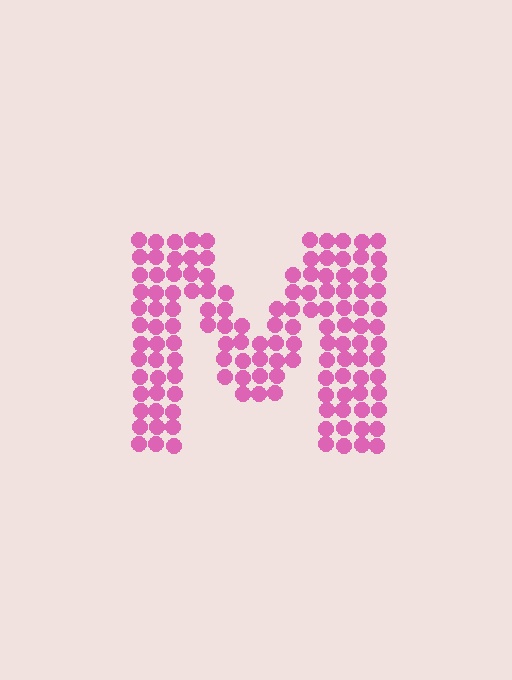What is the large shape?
The large shape is the letter M.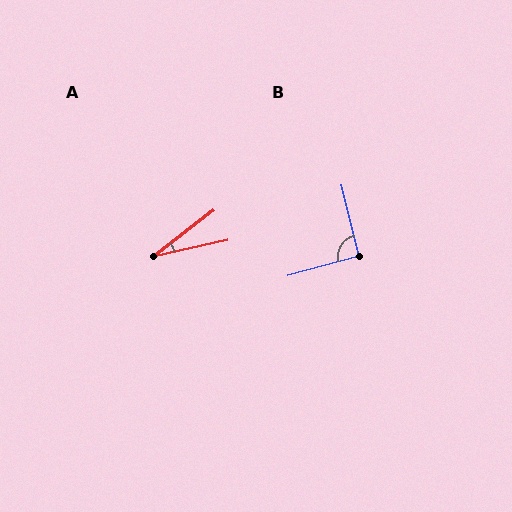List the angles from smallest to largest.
A (25°), B (91°).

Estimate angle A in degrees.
Approximately 25 degrees.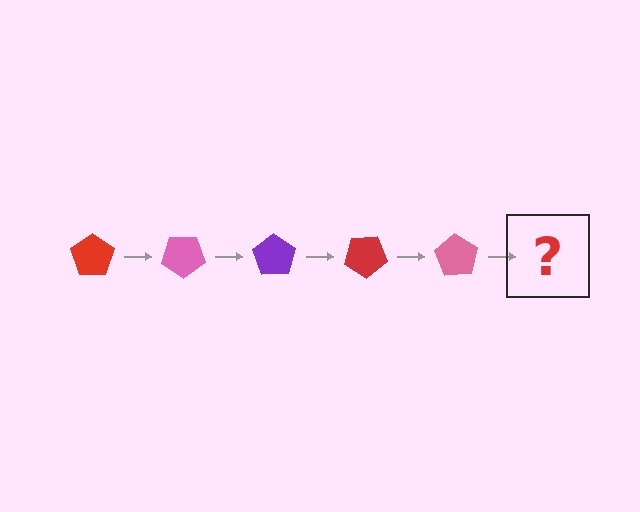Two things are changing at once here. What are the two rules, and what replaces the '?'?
The two rules are that it rotates 35 degrees each step and the color cycles through red, pink, and purple. The '?' should be a purple pentagon, rotated 175 degrees from the start.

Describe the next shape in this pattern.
It should be a purple pentagon, rotated 175 degrees from the start.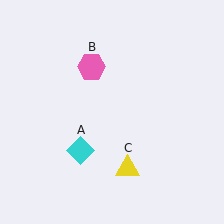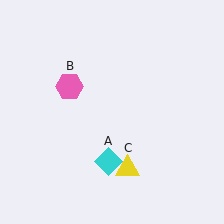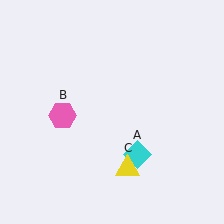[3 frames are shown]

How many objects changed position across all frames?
2 objects changed position: cyan diamond (object A), pink hexagon (object B).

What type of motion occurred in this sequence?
The cyan diamond (object A), pink hexagon (object B) rotated counterclockwise around the center of the scene.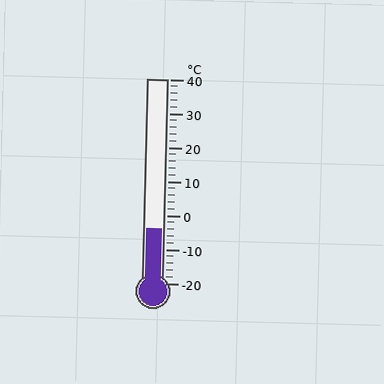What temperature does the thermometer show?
The thermometer shows approximately -4°C.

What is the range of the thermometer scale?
The thermometer scale ranges from -20°C to 40°C.